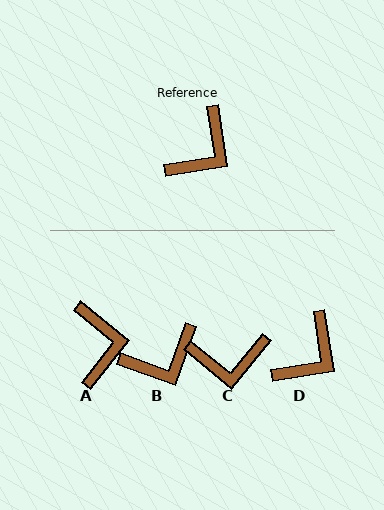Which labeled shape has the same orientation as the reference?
D.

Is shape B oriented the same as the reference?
No, it is off by about 28 degrees.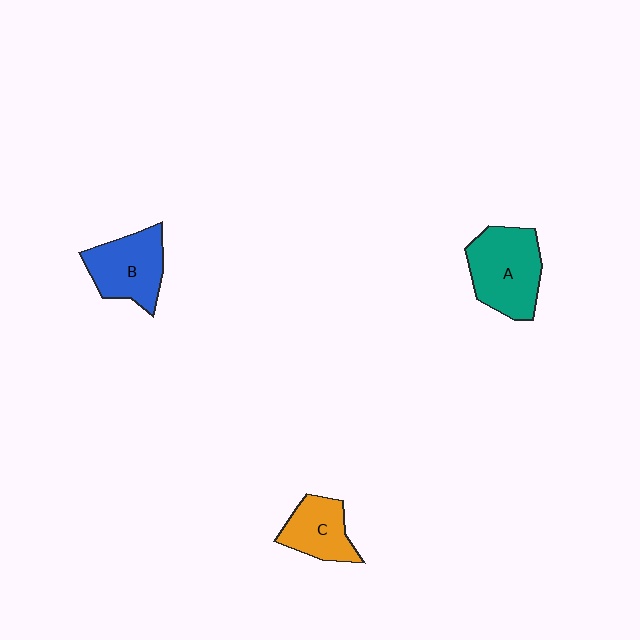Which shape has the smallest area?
Shape C (orange).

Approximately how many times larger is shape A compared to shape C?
Approximately 1.5 times.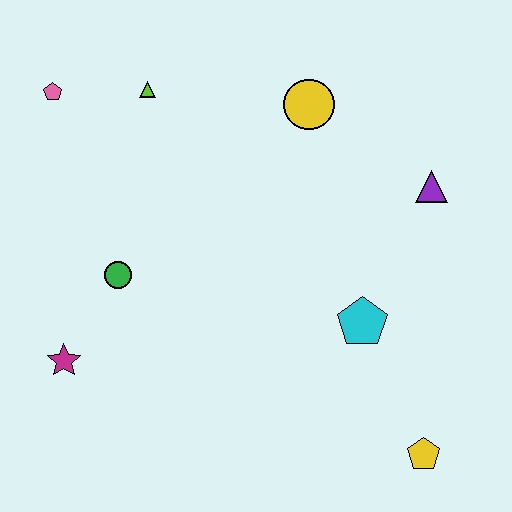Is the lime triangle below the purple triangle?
No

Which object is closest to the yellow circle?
The purple triangle is closest to the yellow circle.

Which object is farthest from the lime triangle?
The yellow pentagon is farthest from the lime triangle.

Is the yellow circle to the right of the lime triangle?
Yes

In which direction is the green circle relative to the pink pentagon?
The green circle is below the pink pentagon.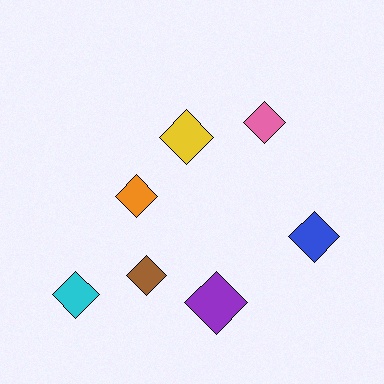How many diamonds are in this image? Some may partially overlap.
There are 7 diamonds.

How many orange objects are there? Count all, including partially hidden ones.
There is 1 orange object.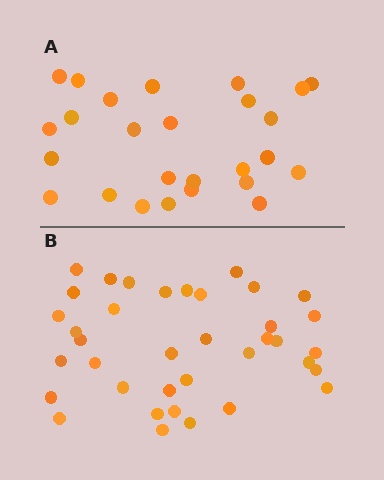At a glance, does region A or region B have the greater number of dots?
Region B (the bottom region) has more dots.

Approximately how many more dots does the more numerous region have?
Region B has roughly 12 or so more dots than region A.